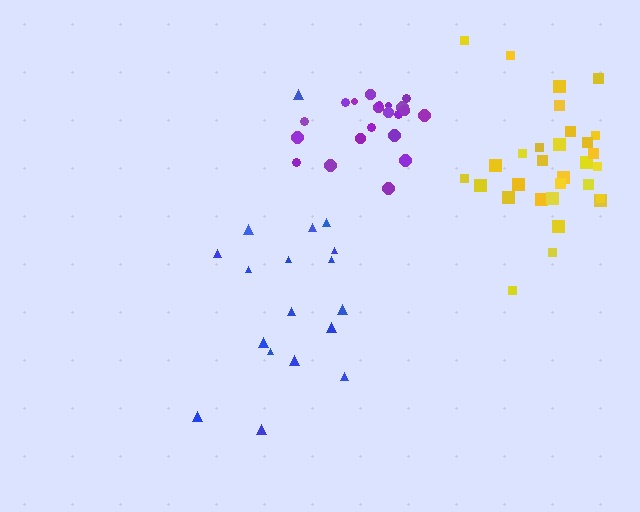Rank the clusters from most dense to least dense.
yellow, purple, blue.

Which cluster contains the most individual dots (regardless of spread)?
Yellow (30).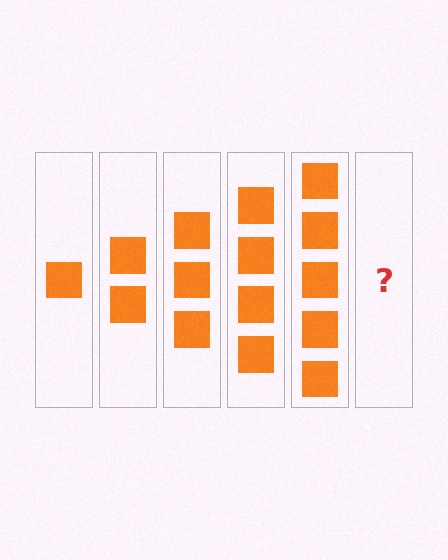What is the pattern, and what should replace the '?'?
The pattern is that each step adds one more square. The '?' should be 6 squares.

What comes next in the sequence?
The next element should be 6 squares.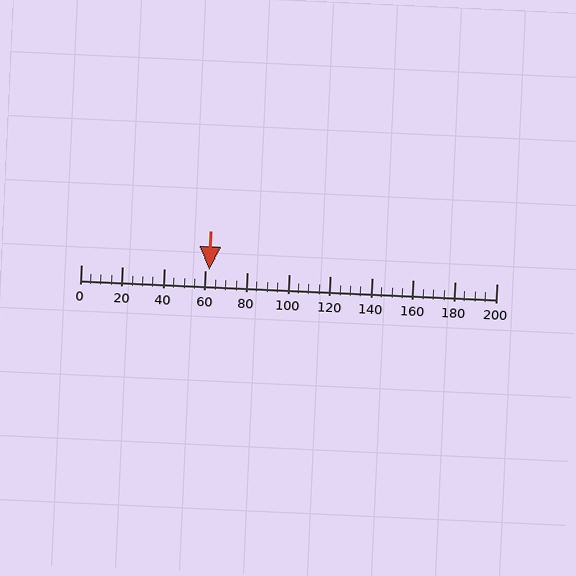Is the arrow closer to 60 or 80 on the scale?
The arrow is closer to 60.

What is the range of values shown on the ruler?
The ruler shows values from 0 to 200.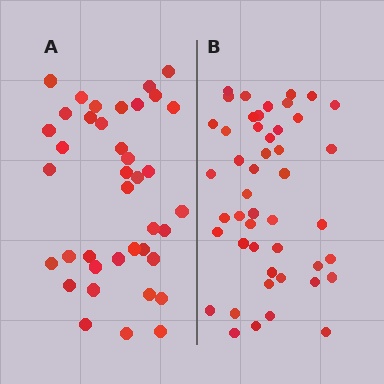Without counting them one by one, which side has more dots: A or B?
Region B (the right region) has more dots.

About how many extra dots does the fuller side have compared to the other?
Region B has roughly 8 or so more dots than region A.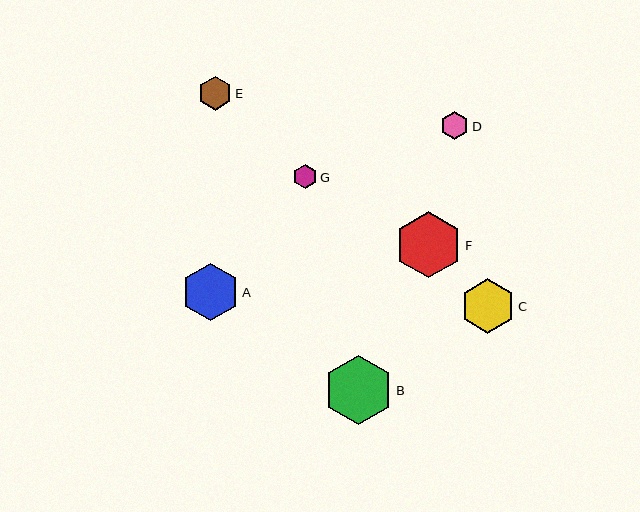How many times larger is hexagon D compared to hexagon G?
Hexagon D is approximately 1.2 times the size of hexagon G.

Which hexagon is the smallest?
Hexagon G is the smallest with a size of approximately 24 pixels.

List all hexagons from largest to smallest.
From largest to smallest: B, F, A, C, E, D, G.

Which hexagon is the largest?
Hexagon B is the largest with a size of approximately 69 pixels.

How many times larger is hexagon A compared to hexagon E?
Hexagon A is approximately 1.7 times the size of hexagon E.